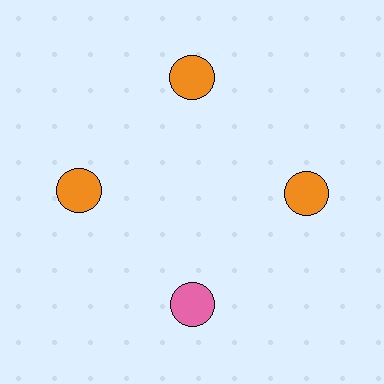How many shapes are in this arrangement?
There are 4 shapes arranged in a ring pattern.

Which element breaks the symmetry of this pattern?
The pink circle at roughly the 6 o'clock position breaks the symmetry. All other shapes are orange circles.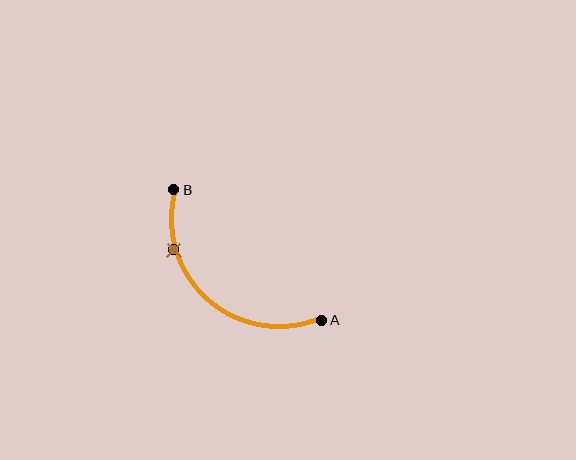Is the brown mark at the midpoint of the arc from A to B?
No. The brown mark lies on the arc but is closer to endpoint B. The arc midpoint would be at the point on the curve equidistant along the arc from both A and B.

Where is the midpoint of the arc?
The arc midpoint is the point on the curve farthest from the straight line joining A and B. It sits below and to the left of that line.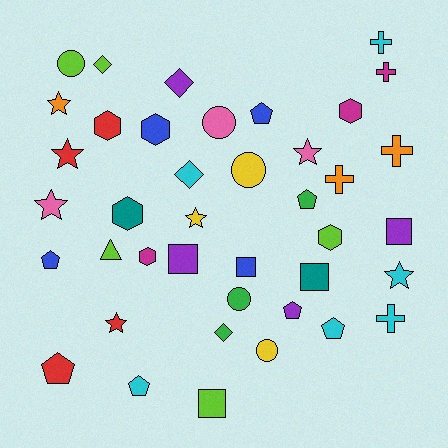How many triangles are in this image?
There is 1 triangle.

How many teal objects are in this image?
There are 2 teal objects.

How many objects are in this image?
There are 40 objects.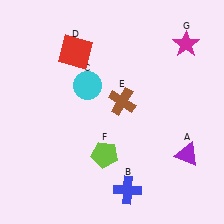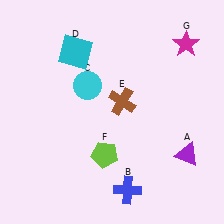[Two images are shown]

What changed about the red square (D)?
In Image 1, D is red. In Image 2, it changed to cyan.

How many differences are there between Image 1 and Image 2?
There is 1 difference between the two images.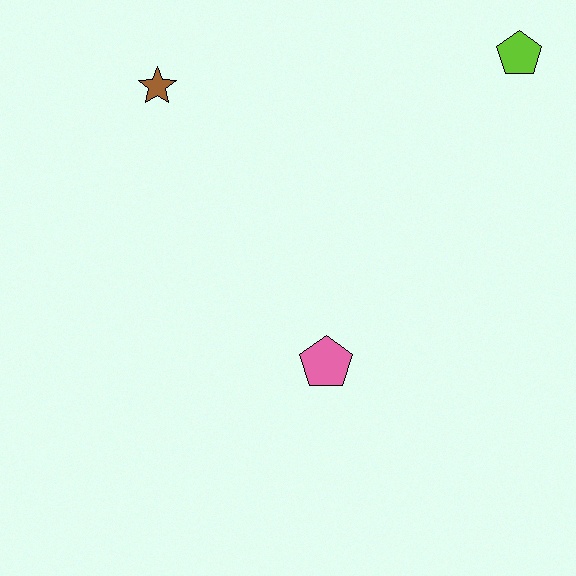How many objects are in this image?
There are 3 objects.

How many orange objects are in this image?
There are no orange objects.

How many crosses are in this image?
There are no crosses.